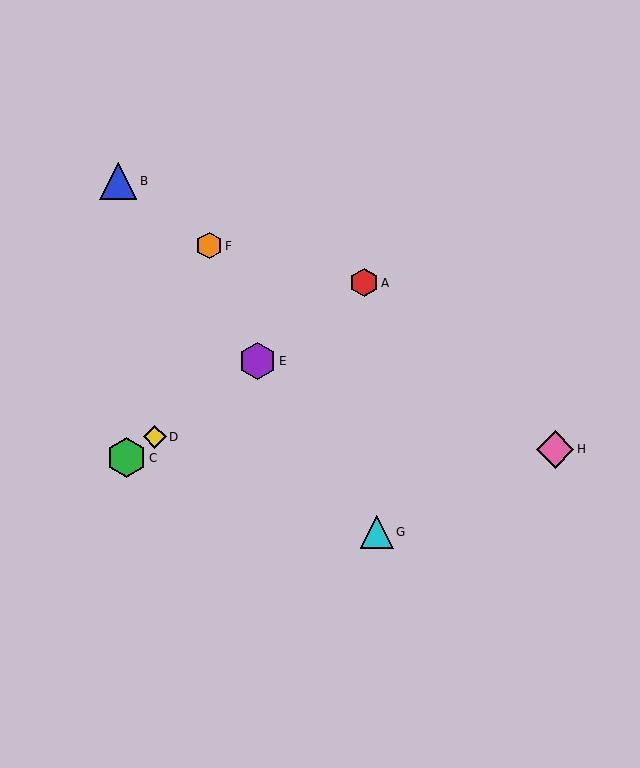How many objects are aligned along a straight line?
4 objects (A, C, D, E) are aligned along a straight line.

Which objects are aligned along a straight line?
Objects A, C, D, E are aligned along a straight line.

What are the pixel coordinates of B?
Object B is at (118, 181).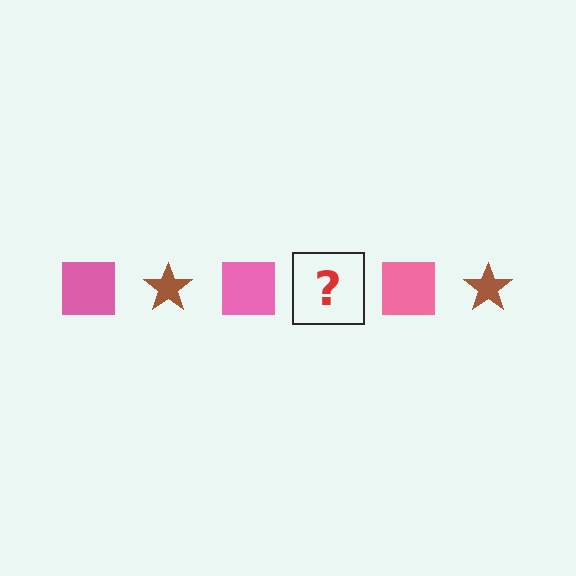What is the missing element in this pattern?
The missing element is a brown star.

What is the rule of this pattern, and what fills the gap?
The rule is that the pattern alternates between pink square and brown star. The gap should be filled with a brown star.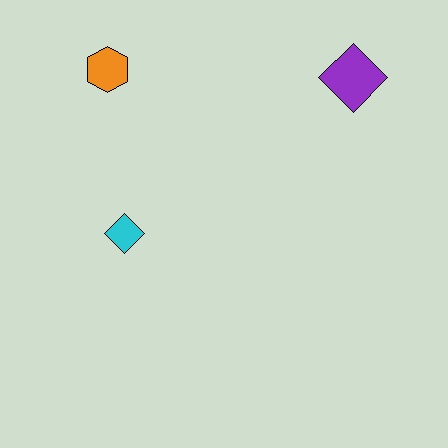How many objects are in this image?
There are 3 objects.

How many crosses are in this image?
There are no crosses.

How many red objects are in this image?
There are no red objects.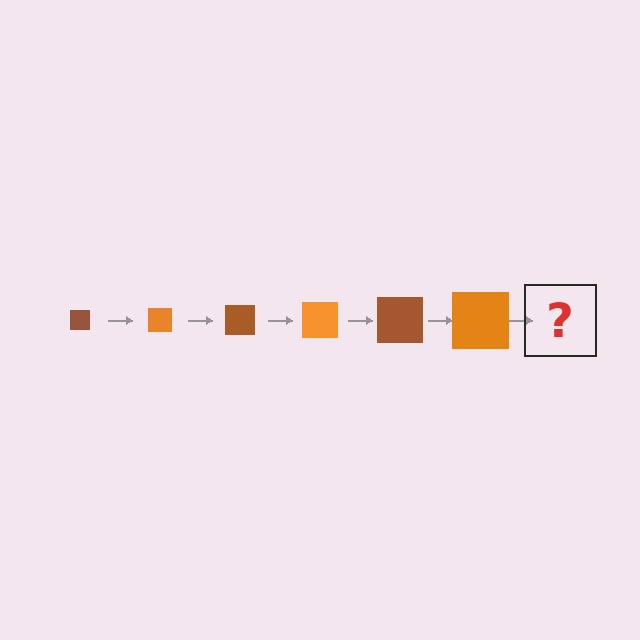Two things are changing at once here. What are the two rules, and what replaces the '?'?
The two rules are that the square grows larger each step and the color cycles through brown and orange. The '?' should be a brown square, larger than the previous one.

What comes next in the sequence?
The next element should be a brown square, larger than the previous one.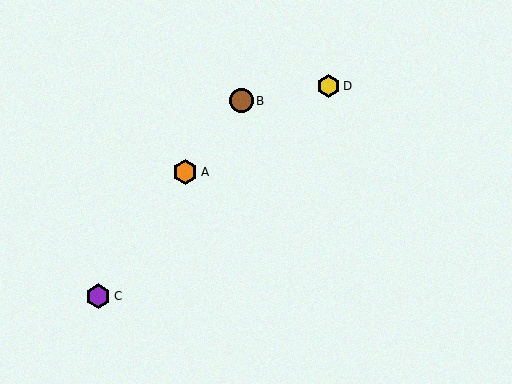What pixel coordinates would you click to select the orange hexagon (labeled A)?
Click at (185, 172) to select the orange hexagon A.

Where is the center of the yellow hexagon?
The center of the yellow hexagon is at (329, 86).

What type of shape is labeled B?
Shape B is a brown circle.